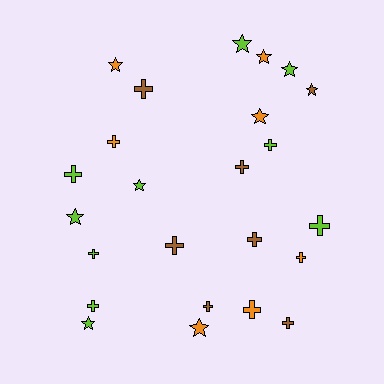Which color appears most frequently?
Lime, with 10 objects.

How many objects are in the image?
There are 24 objects.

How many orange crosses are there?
There are 3 orange crosses.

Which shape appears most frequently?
Cross, with 14 objects.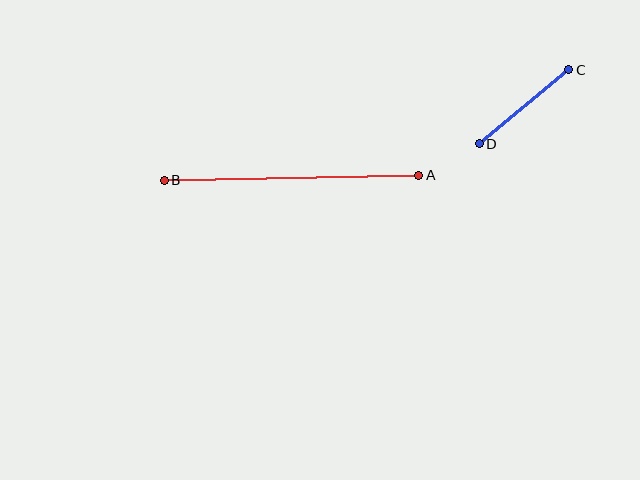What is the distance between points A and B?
The distance is approximately 255 pixels.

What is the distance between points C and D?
The distance is approximately 116 pixels.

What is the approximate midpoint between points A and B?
The midpoint is at approximately (291, 178) pixels.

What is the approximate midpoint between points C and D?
The midpoint is at approximately (524, 107) pixels.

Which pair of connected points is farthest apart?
Points A and B are farthest apart.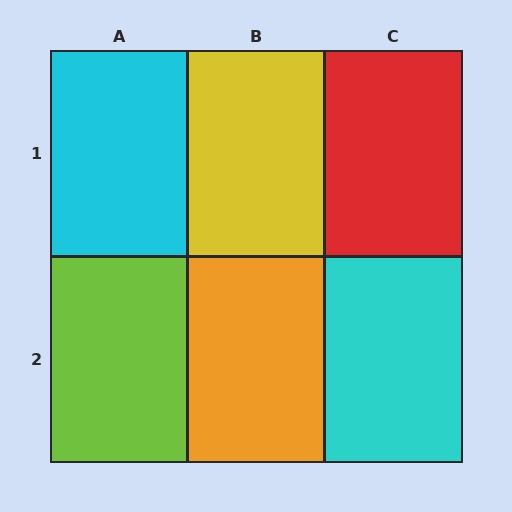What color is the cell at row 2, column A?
Lime.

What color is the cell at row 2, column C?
Cyan.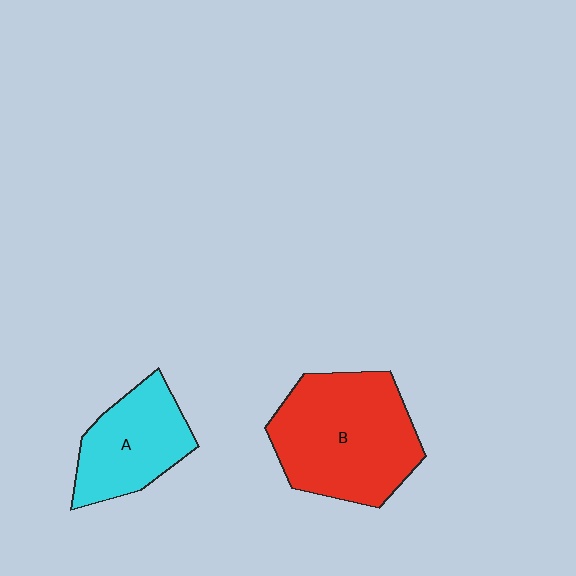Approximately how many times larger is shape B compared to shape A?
Approximately 1.6 times.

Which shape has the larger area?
Shape B (red).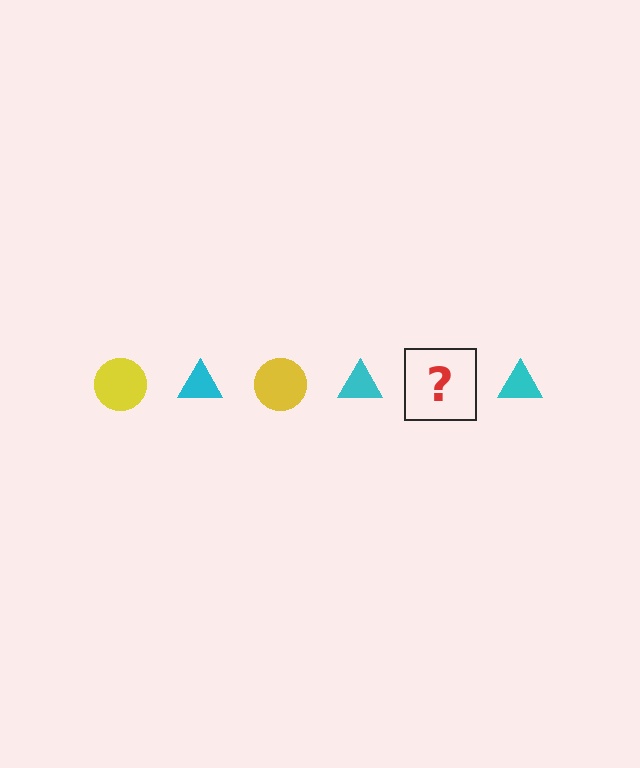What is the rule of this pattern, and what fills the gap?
The rule is that the pattern alternates between yellow circle and cyan triangle. The gap should be filled with a yellow circle.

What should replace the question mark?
The question mark should be replaced with a yellow circle.